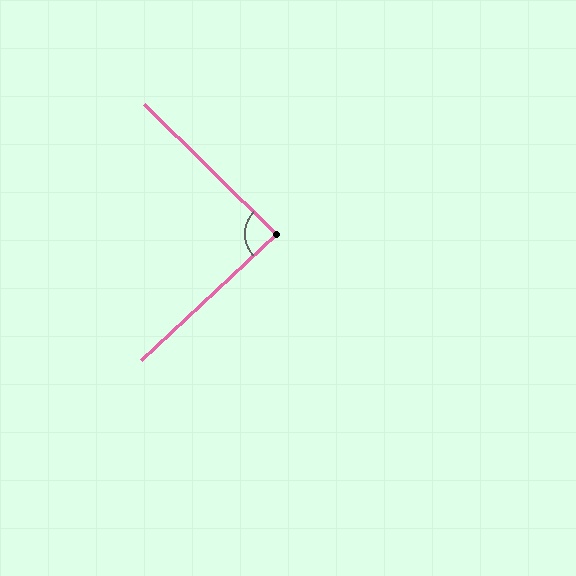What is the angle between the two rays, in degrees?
Approximately 87 degrees.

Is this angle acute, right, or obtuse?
It is approximately a right angle.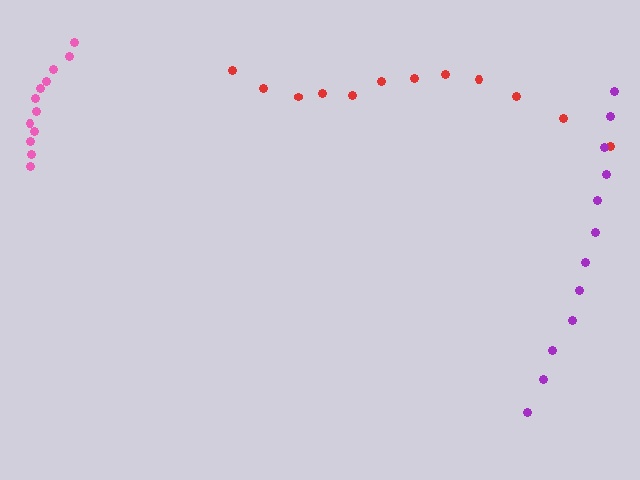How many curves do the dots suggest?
There are 3 distinct paths.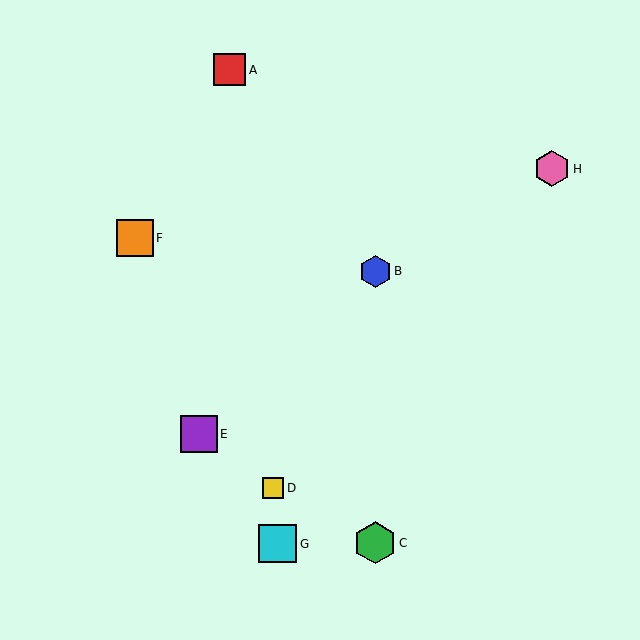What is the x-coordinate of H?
Object H is at x≈552.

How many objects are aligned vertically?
2 objects (B, C) are aligned vertically.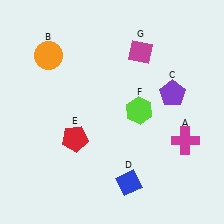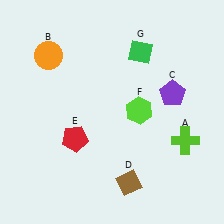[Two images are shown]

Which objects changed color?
A changed from magenta to lime. D changed from blue to brown. G changed from magenta to green.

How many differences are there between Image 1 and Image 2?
There are 3 differences between the two images.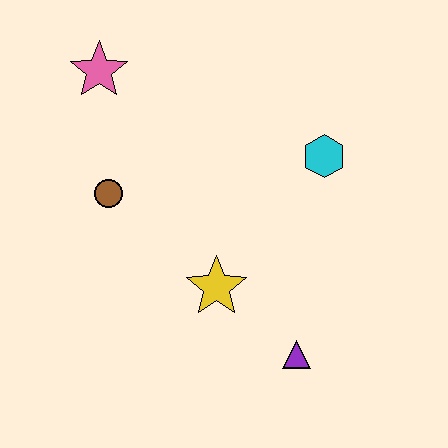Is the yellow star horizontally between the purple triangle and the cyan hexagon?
No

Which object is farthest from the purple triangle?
The pink star is farthest from the purple triangle.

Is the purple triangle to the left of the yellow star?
No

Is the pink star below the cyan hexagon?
No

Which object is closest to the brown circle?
The pink star is closest to the brown circle.